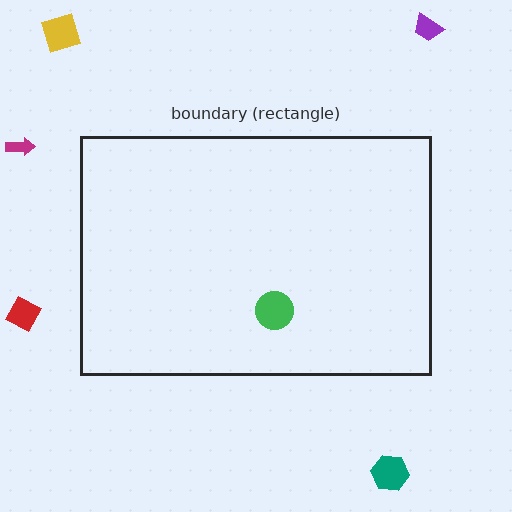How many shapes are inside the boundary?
1 inside, 5 outside.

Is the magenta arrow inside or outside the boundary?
Outside.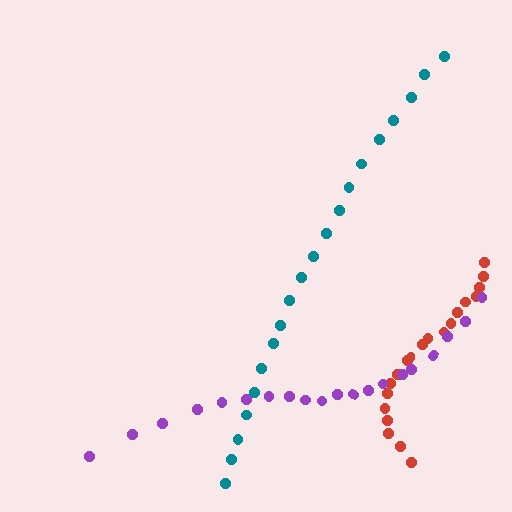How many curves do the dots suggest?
There are 3 distinct paths.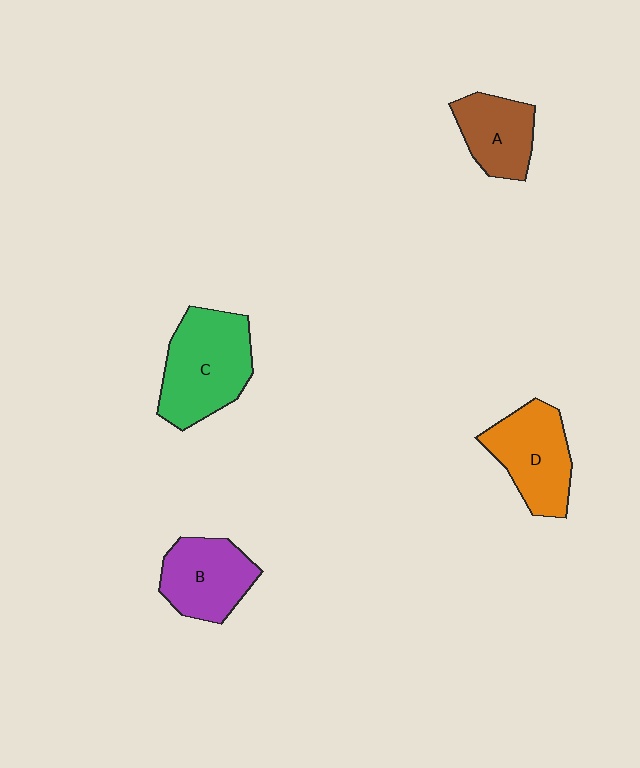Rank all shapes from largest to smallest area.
From largest to smallest: C (green), D (orange), B (purple), A (brown).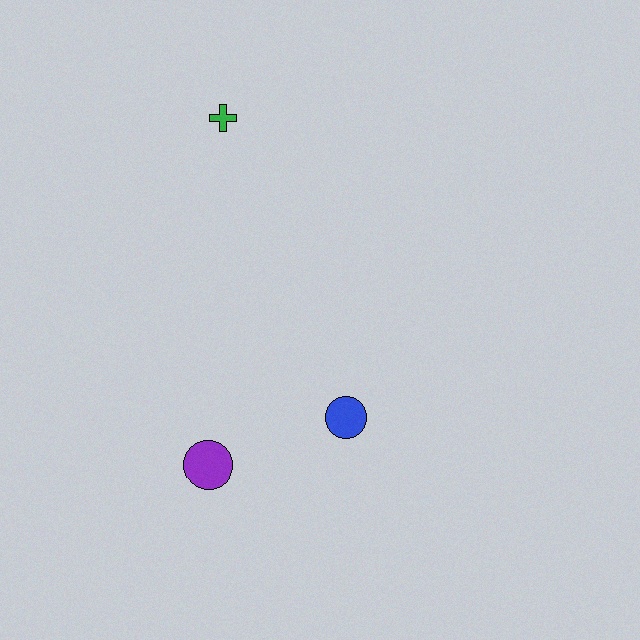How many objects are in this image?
There are 3 objects.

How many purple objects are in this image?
There is 1 purple object.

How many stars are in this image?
There are no stars.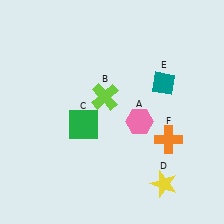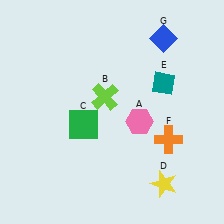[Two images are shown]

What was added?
A blue diamond (G) was added in Image 2.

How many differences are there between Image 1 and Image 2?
There is 1 difference between the two images.